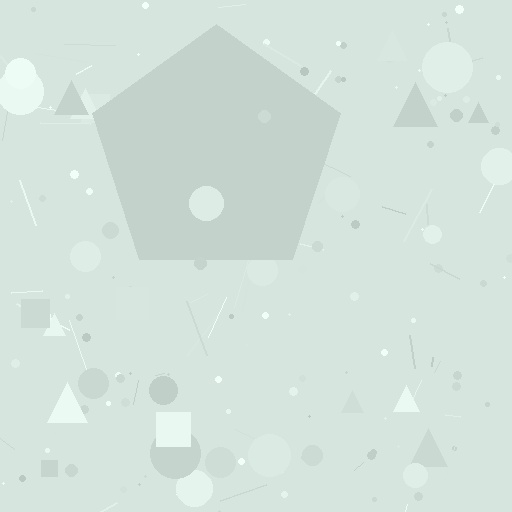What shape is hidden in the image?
A pentagon is hidden in the image.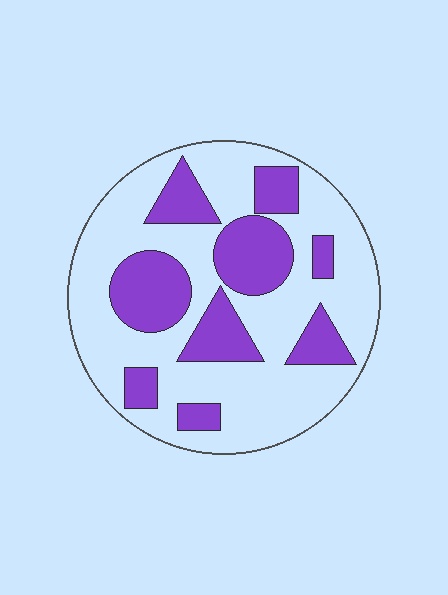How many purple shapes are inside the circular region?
9.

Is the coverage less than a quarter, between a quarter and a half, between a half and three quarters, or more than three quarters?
Between a quarter and a half.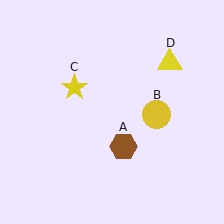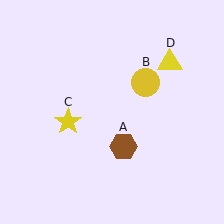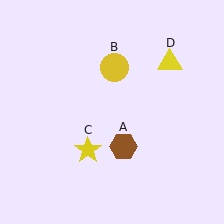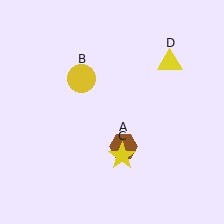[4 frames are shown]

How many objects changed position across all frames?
2 objects changed position: yellow circle (object B), yellow star (object C).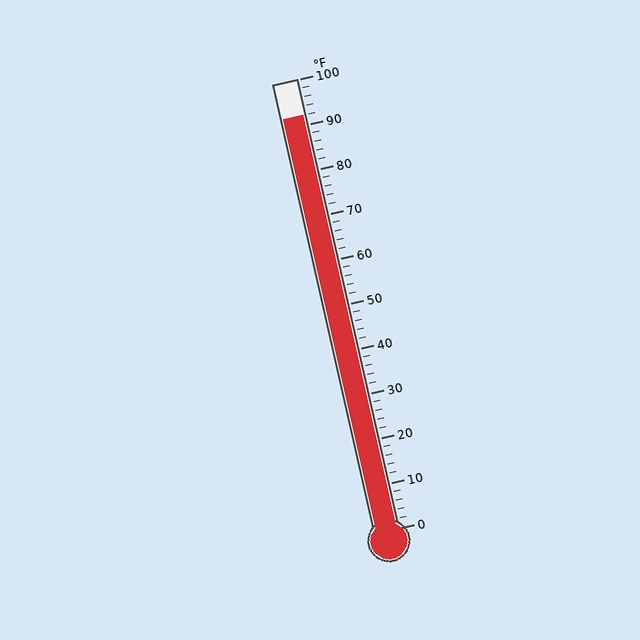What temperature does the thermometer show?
The thermometer shows approximately 92°F.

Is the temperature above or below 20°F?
The temperature is above 20°F.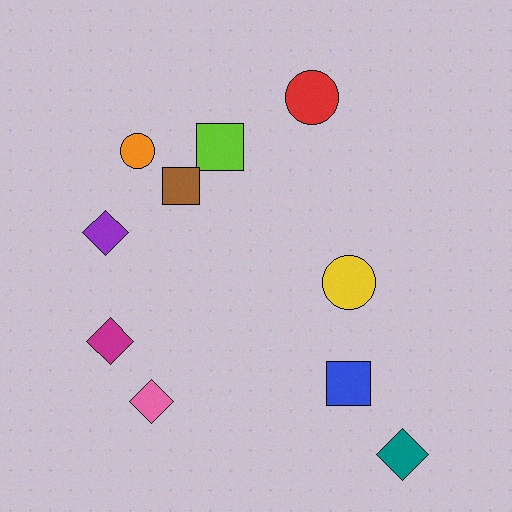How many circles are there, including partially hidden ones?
There are 3 circles.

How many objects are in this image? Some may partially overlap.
There are 10 objects.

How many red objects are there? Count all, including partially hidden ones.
There is 1 red object.